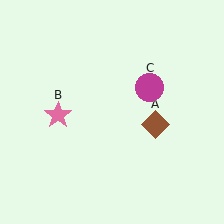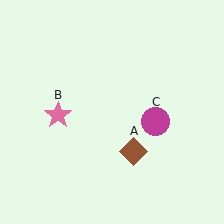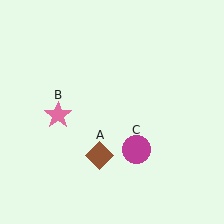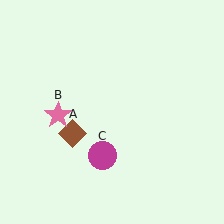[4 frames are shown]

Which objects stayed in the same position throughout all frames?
Pink star (object B) remained stationary.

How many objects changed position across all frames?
2 objects changed position: brown diamond (object A), magenta circle (object C).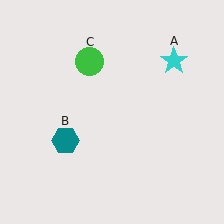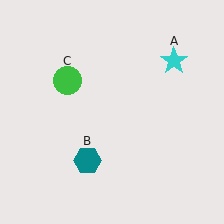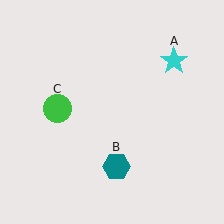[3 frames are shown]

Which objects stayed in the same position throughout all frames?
Cyan star (object A) remained stationary.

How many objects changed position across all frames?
2 objects changed position: teal hexagon (object B), green circle (object C).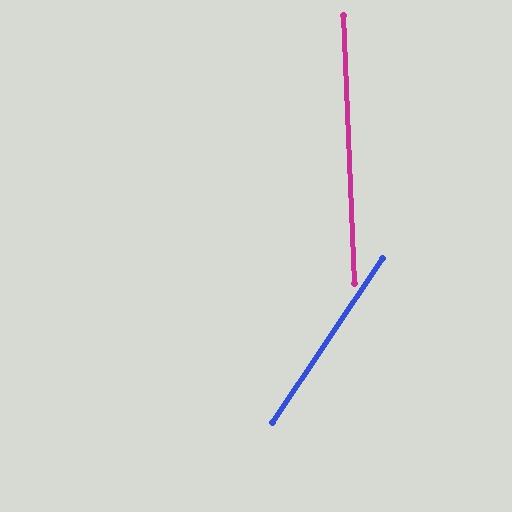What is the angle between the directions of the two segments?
Approximately 36 degrees.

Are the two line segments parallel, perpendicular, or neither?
Neither parallel nor perpendicular — they differ by about 36°.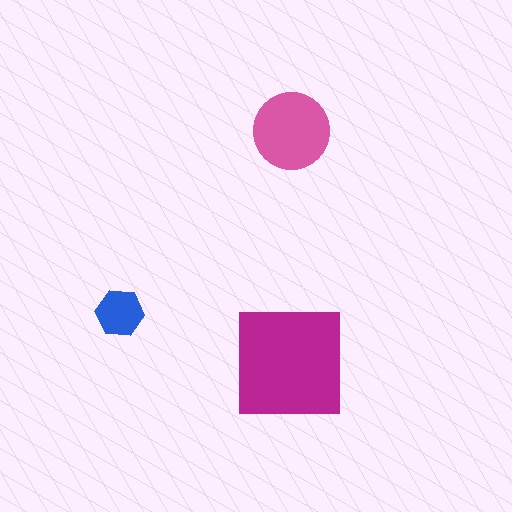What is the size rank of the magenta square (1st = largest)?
1st.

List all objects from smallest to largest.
The blue hexagon, the pink circle, the magenta square.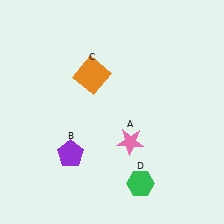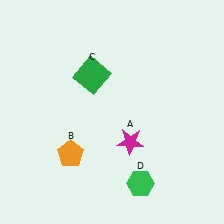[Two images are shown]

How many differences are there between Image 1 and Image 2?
There are 3 differences between the two images.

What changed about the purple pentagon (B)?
In Image 1, B is purple. In Image 2, it changed to orange.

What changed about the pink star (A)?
In Image 1, A is pink. In Image 2, it changed to magenta.